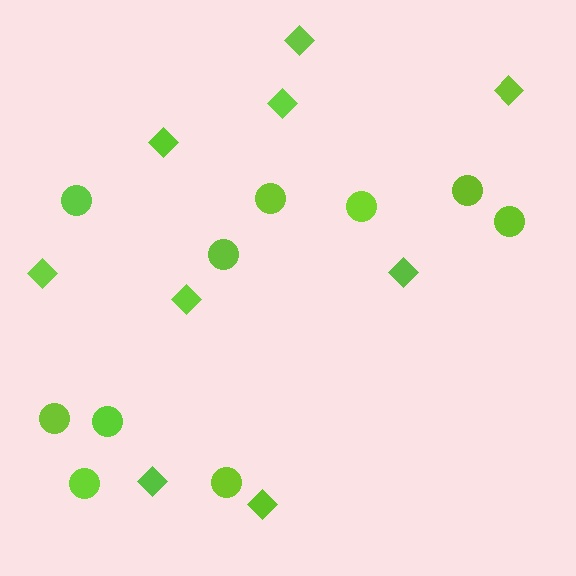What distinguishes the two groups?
There are 2 groups: one group of circles (10) and one group of diamonds (9).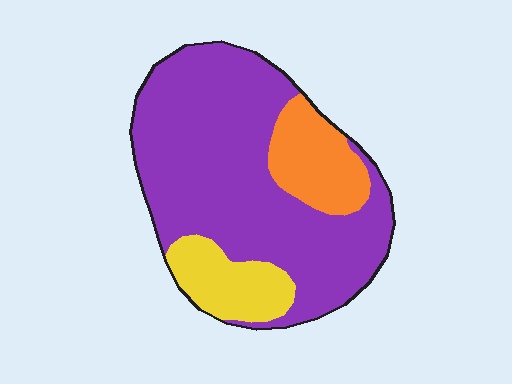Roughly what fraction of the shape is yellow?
Yellow takes up about one eighth (1/8) of the shape.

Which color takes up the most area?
Purple, at roughly 70%.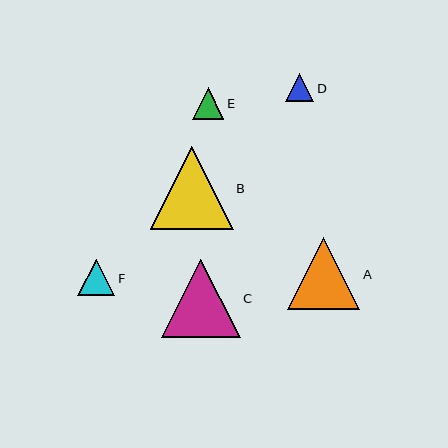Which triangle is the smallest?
Triangle D is the smallest with a size of approximately 28 pixels.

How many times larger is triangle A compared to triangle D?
Triangle A is approximately 2.6 times the size of triangle D.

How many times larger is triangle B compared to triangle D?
Triangle B is approximately 3.0 times the size of triangle D.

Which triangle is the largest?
Triangle B is the largest with a size of approximately 83 pixels.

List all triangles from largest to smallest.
From largest to smallest: B, C, A, F, E, D.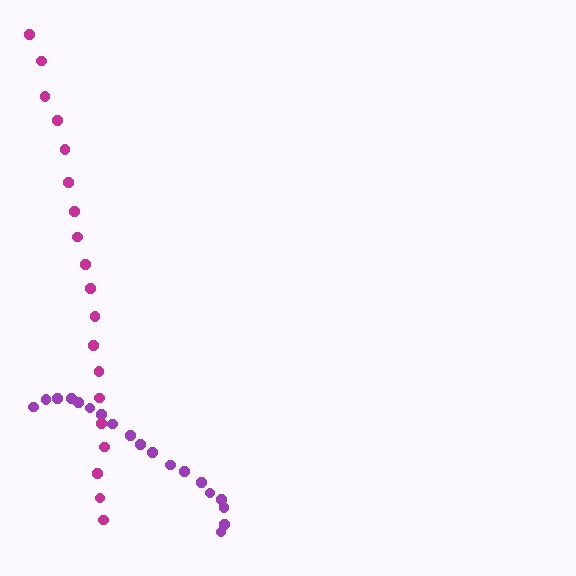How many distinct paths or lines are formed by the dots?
There are 2 distinct paths.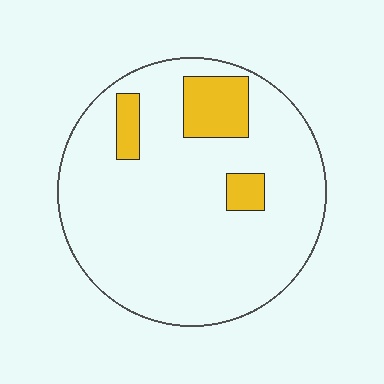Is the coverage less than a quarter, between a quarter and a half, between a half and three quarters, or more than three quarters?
Less than a quarter.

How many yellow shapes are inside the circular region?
3.